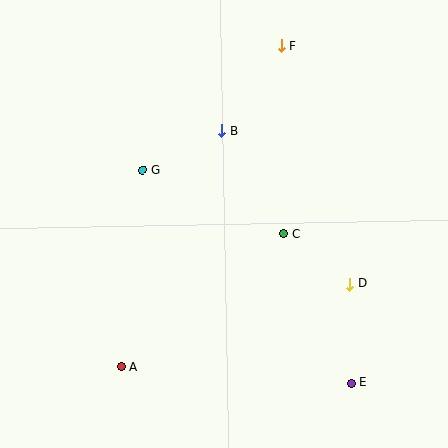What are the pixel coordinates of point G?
Point G is at (143, 170).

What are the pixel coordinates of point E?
Point E is at (351, 383).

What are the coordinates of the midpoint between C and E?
The midpoint between C and E is at (318, 308).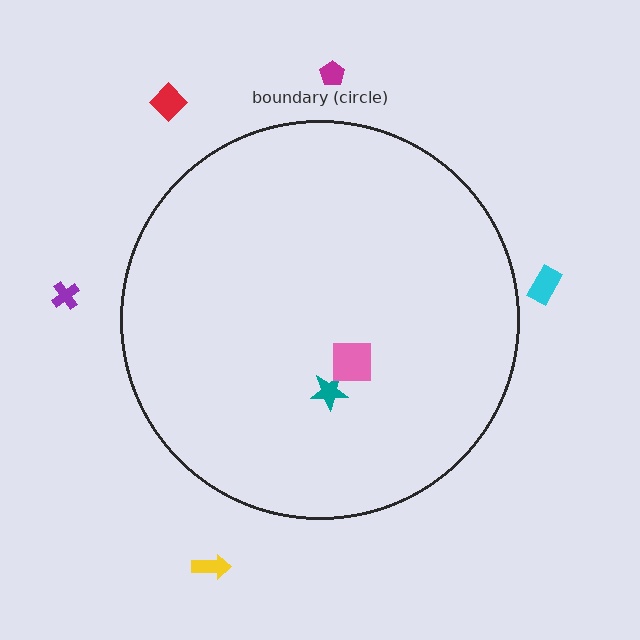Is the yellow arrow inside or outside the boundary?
Outside.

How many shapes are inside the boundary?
2 inside, 5 outside.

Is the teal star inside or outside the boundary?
Inside.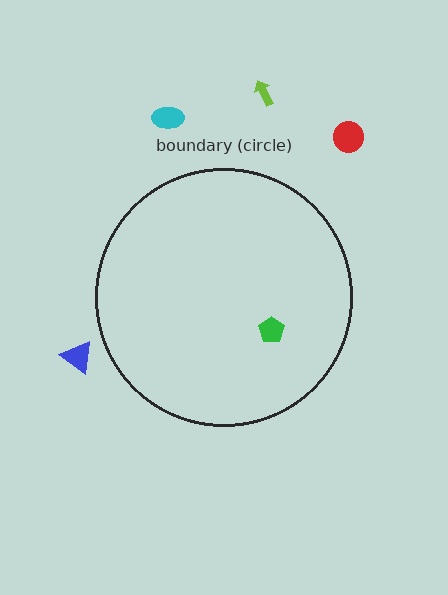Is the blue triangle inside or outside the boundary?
Outside.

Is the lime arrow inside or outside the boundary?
Outside.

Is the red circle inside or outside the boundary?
Outside.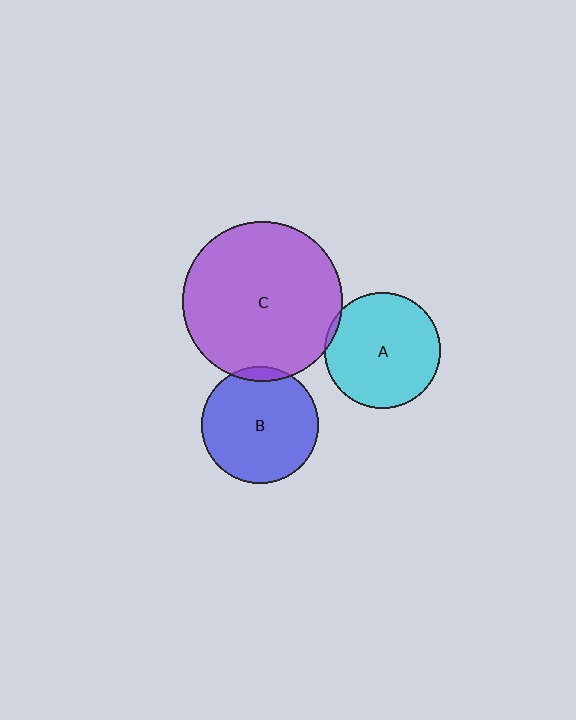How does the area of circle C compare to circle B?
Approximately 1.9 times.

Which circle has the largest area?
Circle C (purple).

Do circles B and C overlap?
Yes.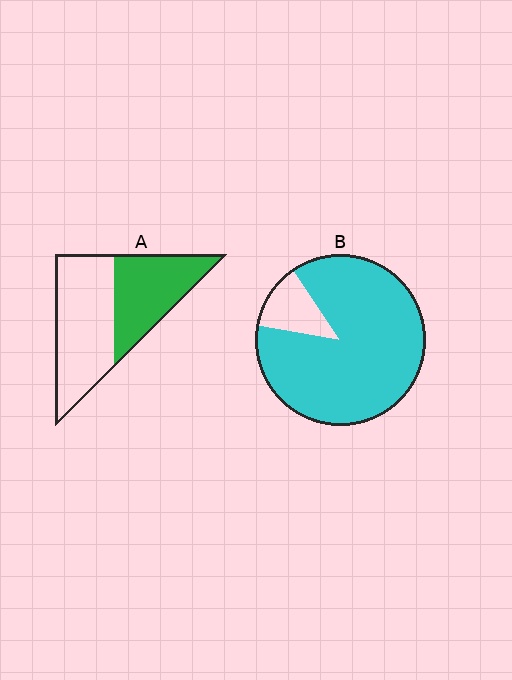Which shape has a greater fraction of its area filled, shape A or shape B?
Shape B.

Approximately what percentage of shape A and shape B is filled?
A is approximately 45% and B is approximately 85%.